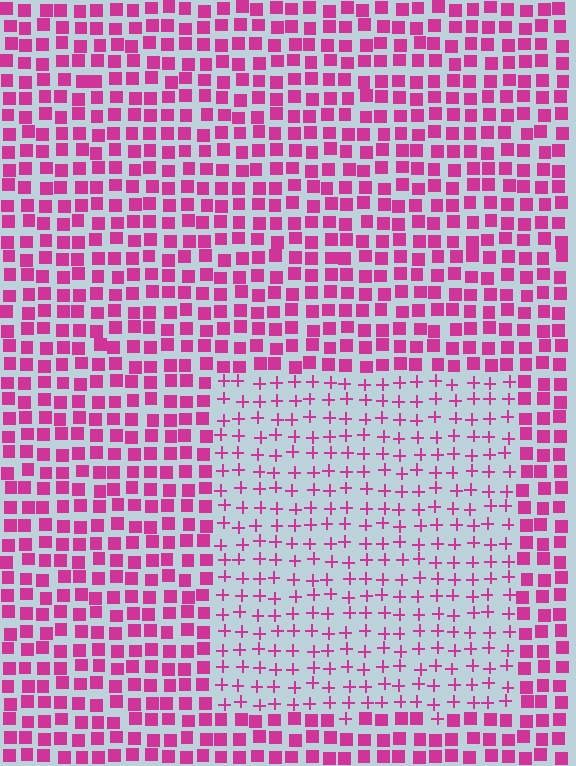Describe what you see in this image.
The image is filled with small magenta elements arranged in a uniform grid. A rectangle-shaped region contains plus signs, while the surrounding area contains squares. The boundary is defined purely by the change in element shape.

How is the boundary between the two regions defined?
The boundary is defined by a change in element shape: plus signs inside vs. squares outside. All elements share the same color and spacing.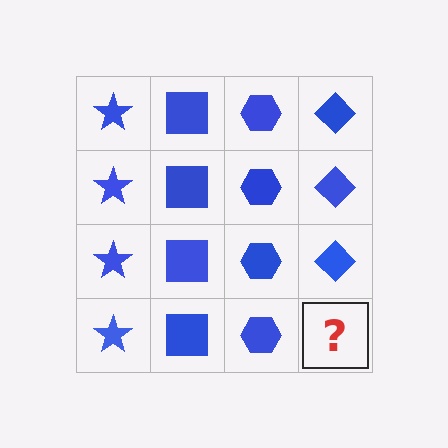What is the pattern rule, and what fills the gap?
The rule is that each column has a consistent shape. The gap should be filled with a blue diamond.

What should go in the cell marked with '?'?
The missing cell should contain a blue diamond.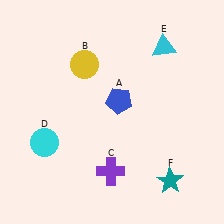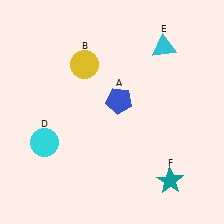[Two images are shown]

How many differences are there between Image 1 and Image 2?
There is 1 difference between the two images.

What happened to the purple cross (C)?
The purple cross (C) was removed in Image 2. It was in the bottom-left area of Image 1.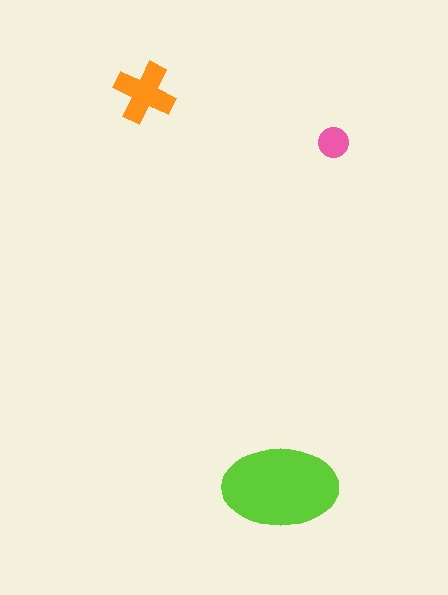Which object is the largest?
The lime ellipse.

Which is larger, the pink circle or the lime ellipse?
The lime ellipse.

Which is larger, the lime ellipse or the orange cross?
The lime ellipse.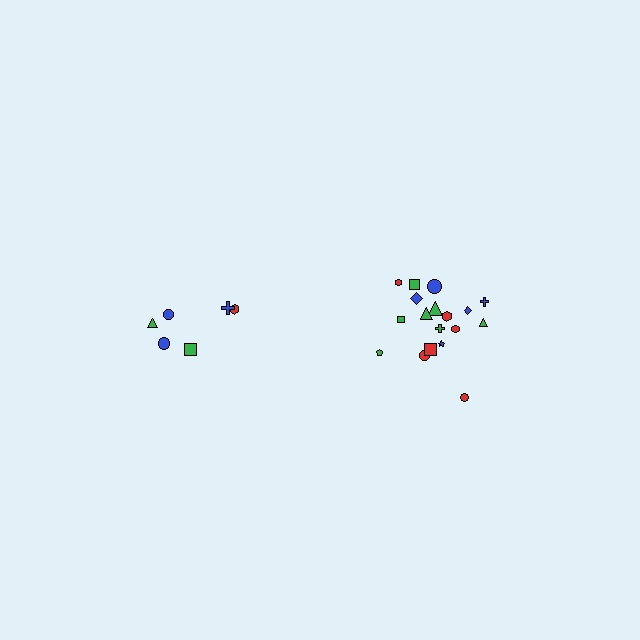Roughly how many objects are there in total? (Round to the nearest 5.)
Roughly 25 objects in total.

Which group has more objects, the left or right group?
The right group.